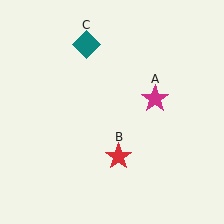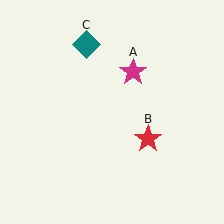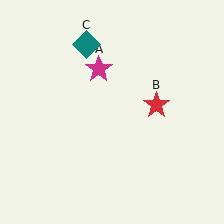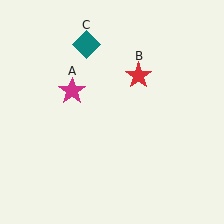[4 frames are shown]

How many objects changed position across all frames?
2 objects changed position: magenta star (object A), red star (object B).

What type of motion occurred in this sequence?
The magenta star (object A), red star (object B) rotated counterclockwise around the center of the scene.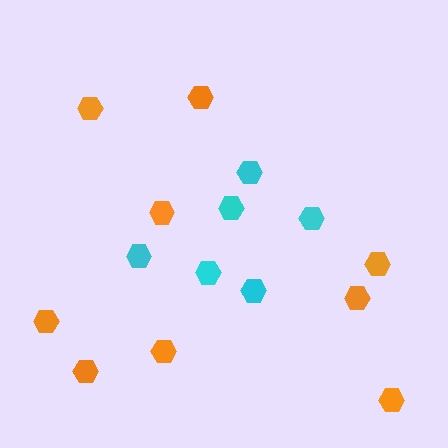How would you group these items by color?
There are 2 groups: one group of cyan hexagons (6) and one group of orange hexagons (9).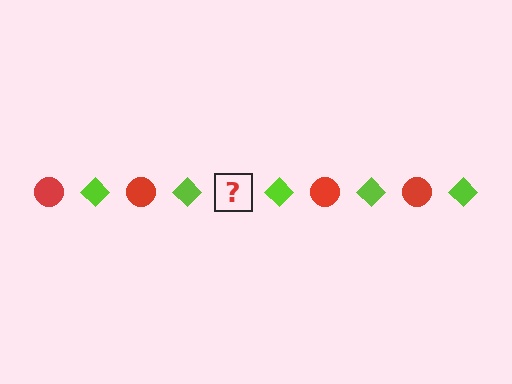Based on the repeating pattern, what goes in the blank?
The blank should be a red circle.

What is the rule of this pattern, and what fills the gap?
The rule is that the pattern alternates between red circle and lime diamond. The gap should be filled with a red circle.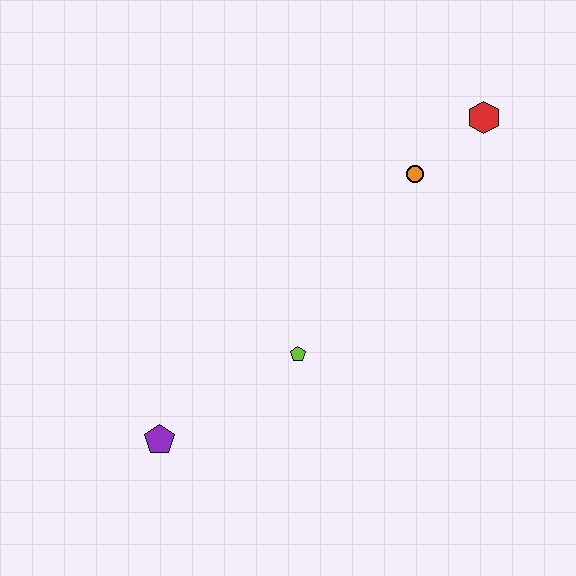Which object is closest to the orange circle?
The red hexagon is closest to the orange circle.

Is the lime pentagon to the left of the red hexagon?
Yes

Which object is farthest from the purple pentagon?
The red hexagon is farthest from the purple pentagon.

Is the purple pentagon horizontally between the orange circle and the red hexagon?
No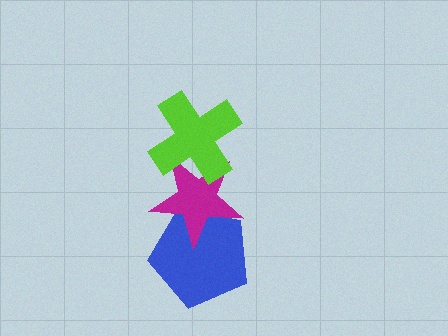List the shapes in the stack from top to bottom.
From top to bottom: the lime cross, the magenta star, the blue pentagon.